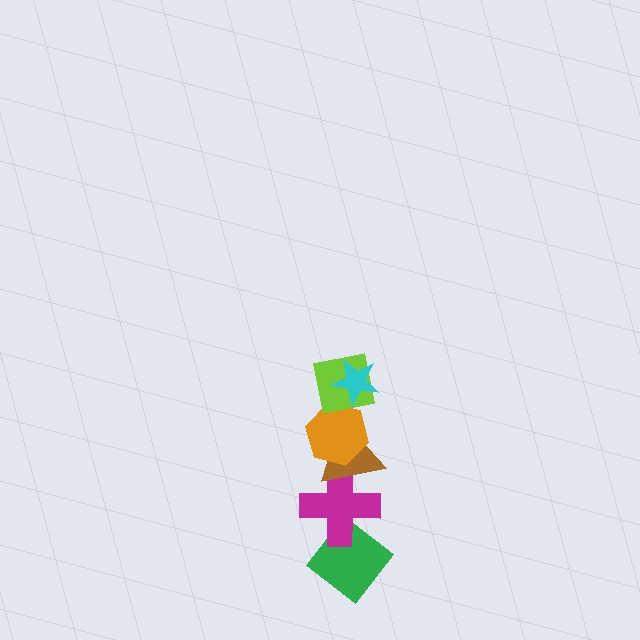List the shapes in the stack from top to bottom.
From top to bottom: the cyan star, the lime square, the orange hexagon, the brown triangle, the magenta cross, the green diamond.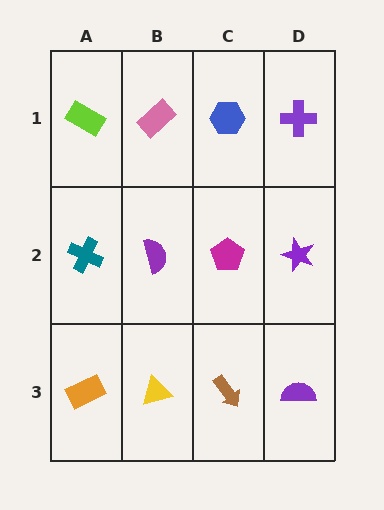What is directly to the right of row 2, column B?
A magenta pentagon.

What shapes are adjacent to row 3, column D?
A purple star (row 2, column D), a brown arrow (row 3, column C).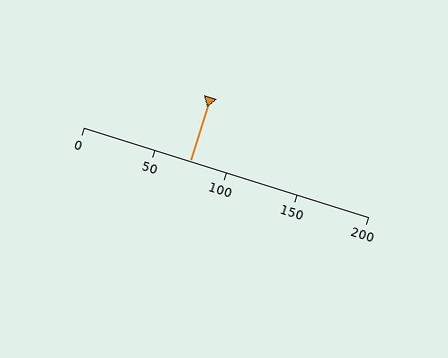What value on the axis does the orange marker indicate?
The marker indicates approximately 75.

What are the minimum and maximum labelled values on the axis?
The axis runs from 0 to 200.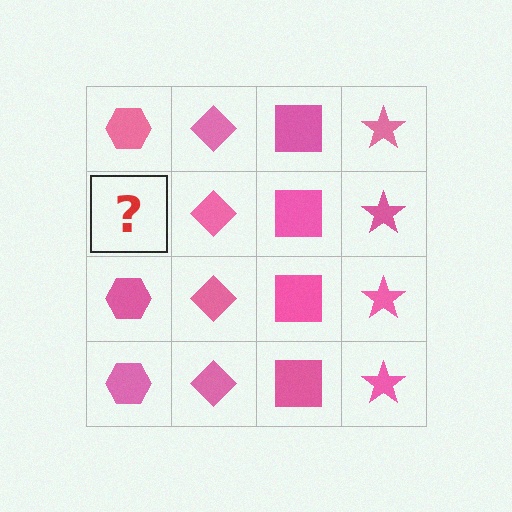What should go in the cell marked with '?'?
The missing cell should contain a pink hexagon.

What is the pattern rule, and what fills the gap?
The rule is that each column has a consistent shape. The gap should be filled with a pink hexagon.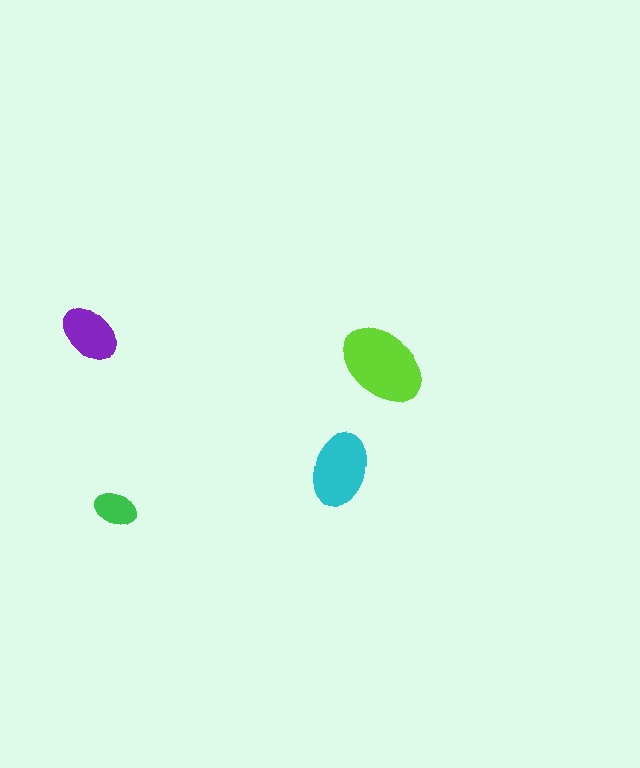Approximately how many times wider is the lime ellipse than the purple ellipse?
About 1.5 times wider.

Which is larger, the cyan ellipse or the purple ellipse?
The cyan one.